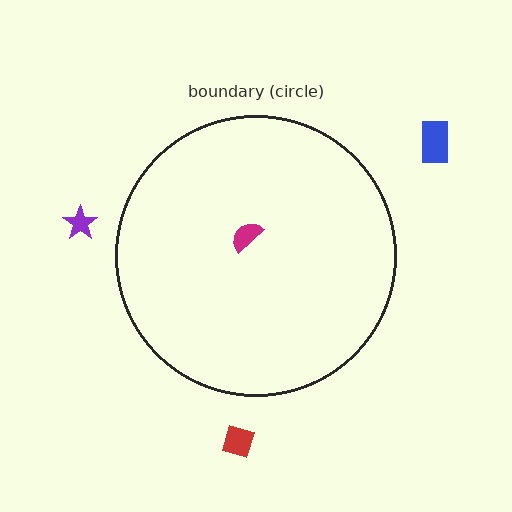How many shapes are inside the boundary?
1 inside, 3 outside.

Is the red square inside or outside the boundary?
Outside.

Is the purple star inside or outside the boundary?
Outside.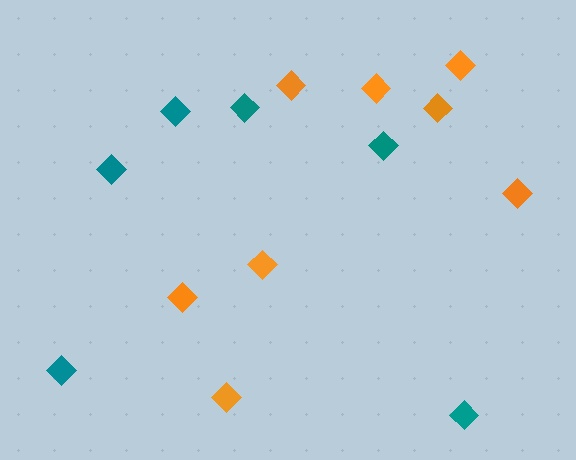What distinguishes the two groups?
There are 2 groups: one group of teal diamonds (6) and one group of orange diamonds (8).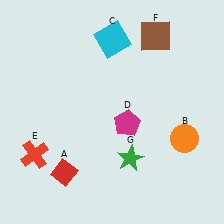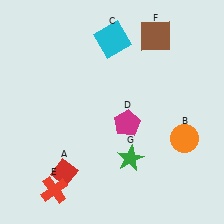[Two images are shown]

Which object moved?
The red cross (E) moved down.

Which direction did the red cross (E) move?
The red cross (E) moved down.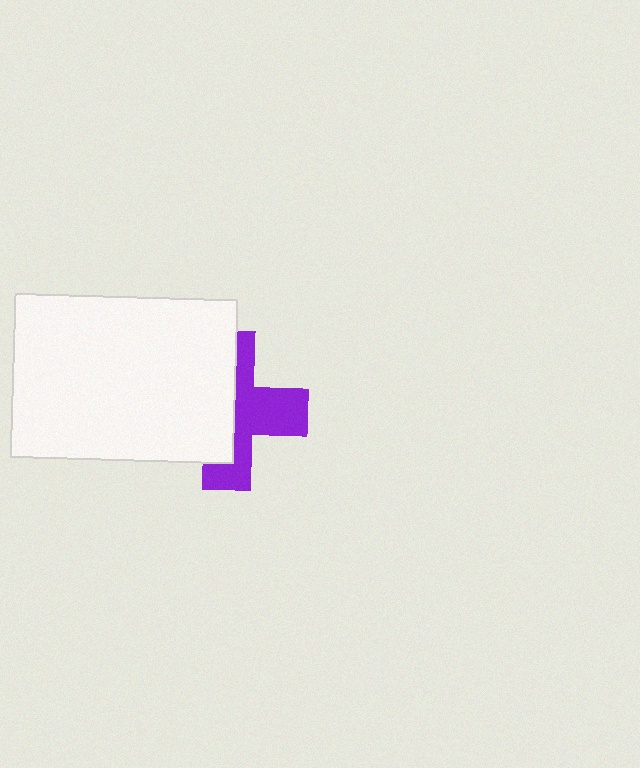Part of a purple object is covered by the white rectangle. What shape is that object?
It is a cross.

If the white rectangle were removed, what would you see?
You would see the complete purple cross.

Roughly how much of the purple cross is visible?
About half of it is visible (roughly 49%).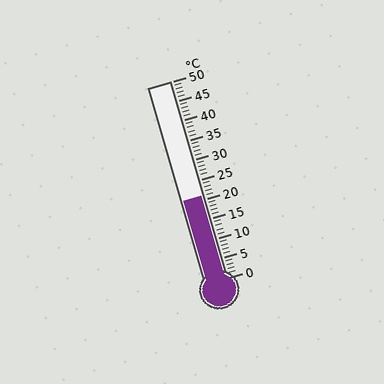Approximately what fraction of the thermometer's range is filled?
The thermometer is filled to approximately 40% of its range.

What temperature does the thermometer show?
The thermometer shows approximately 21°C.